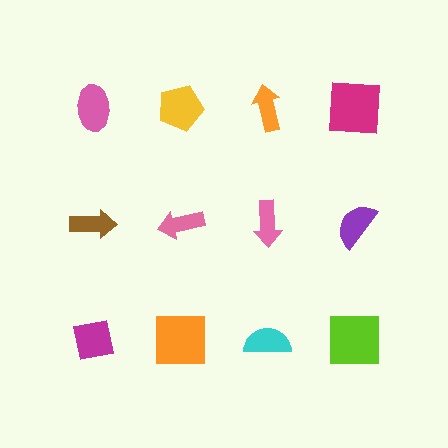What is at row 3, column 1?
A magenta square.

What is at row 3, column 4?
A lime square.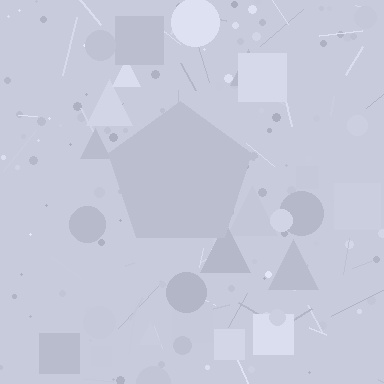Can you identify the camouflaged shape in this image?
The camouflaged shape is a pentagon.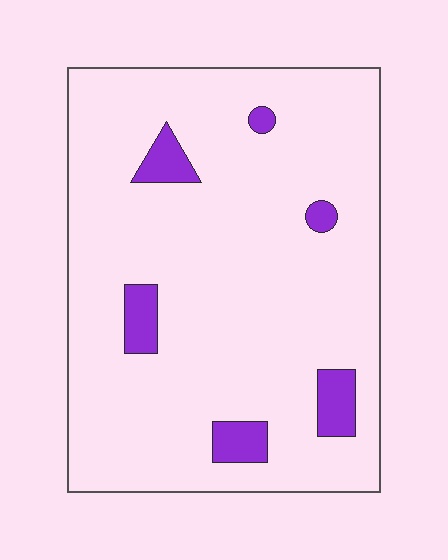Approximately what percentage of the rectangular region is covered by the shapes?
Approximately 10%.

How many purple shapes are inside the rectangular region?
6.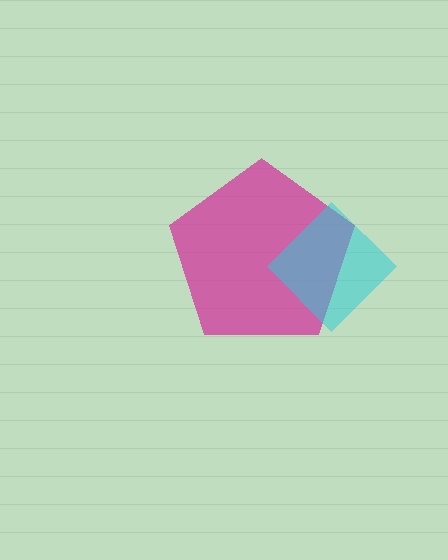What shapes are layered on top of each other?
The layered shapes are: a magenta pentagon, a cyan diamond.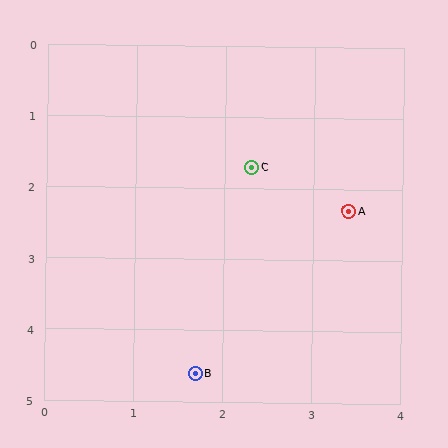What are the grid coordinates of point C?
Point C is at approximately (2.3, 1.7).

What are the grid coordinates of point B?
Point B is at approximately (1.7, 4.6).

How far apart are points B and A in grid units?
Points B and A are about 2.9 grid units apart.